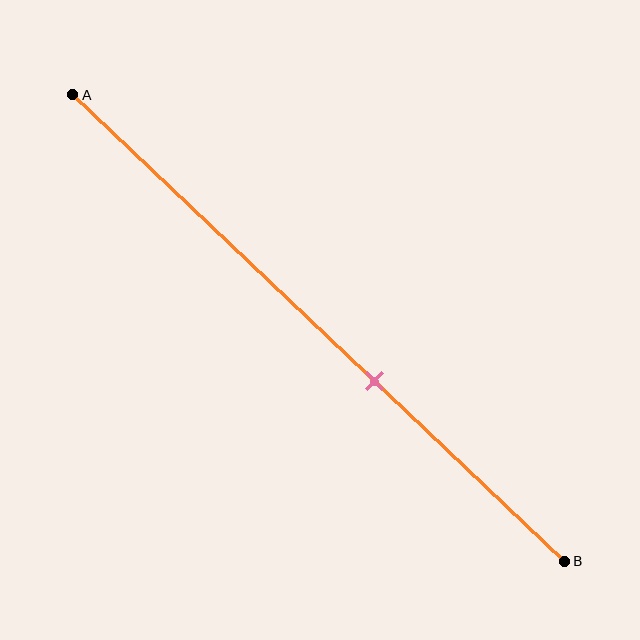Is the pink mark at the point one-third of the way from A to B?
No, the mark is at about 60% from A, not at the 33% one-third point.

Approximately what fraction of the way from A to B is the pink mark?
The pink mark is approximately 60% of the way from A to B.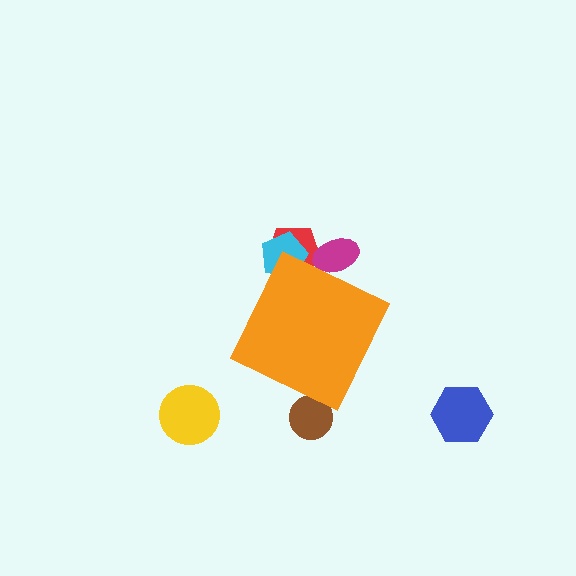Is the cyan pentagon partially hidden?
Yes, the cyan pentagon is partially hidden behind the orange diamond.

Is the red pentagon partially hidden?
Yes, the red pentagon is partially hidden behind the orange diamond.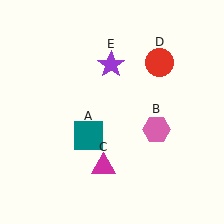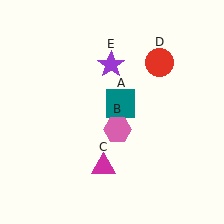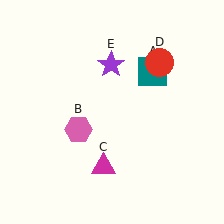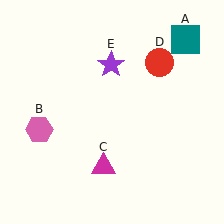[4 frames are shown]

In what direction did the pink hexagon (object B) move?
The pink hexagon (object B) moved left.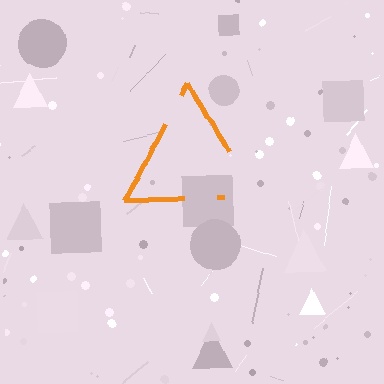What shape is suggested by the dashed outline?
The dashed outline suggests a triangle.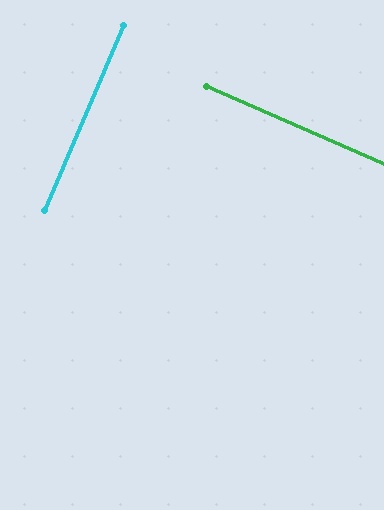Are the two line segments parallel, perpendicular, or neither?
Perpendicular — they meet at approximately 90°.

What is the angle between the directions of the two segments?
Approximately 90 degrees.